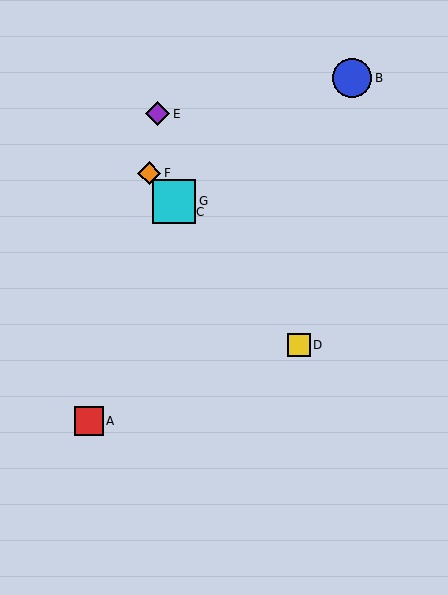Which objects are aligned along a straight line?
Objects C, D, F, G are aligned along a straight line.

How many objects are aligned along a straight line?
4 objects (C, D, F, G) are aligned along a straight line.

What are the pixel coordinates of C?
Object C is at (183, 212).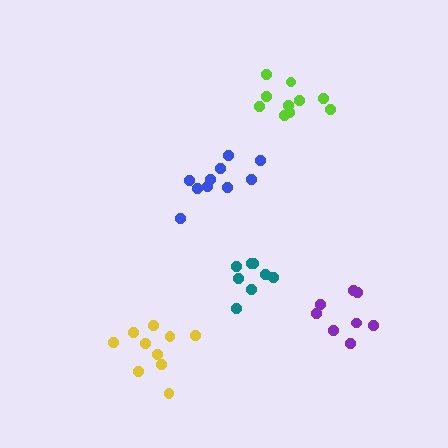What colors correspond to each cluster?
The clusters are colored: purple, lime, teal, blue, yellow.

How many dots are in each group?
Group 1: 8 dots, Group 2: 10 dots, Group 3: 8 dots, Group 4: 10 dots, Group 5: 10 dots (46 total).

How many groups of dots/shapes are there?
There are 5 groups.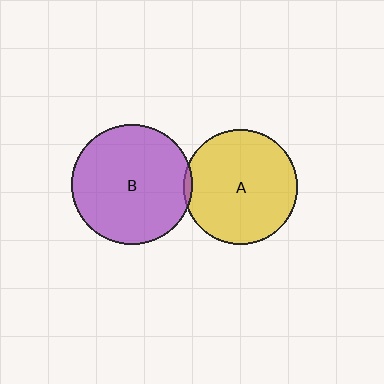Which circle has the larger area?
Circle B (purple).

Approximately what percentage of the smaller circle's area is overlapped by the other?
Approximately 5%.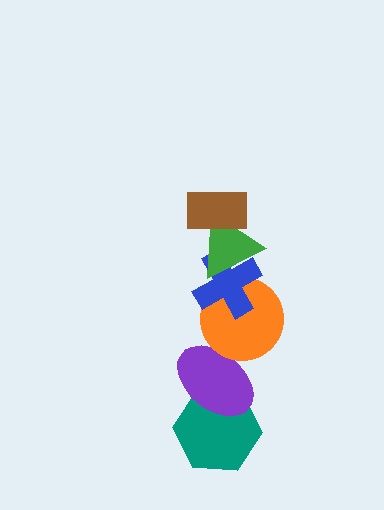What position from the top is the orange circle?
The orange circle is 4th from the top.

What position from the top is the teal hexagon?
The teal hexagon is 6th from the top.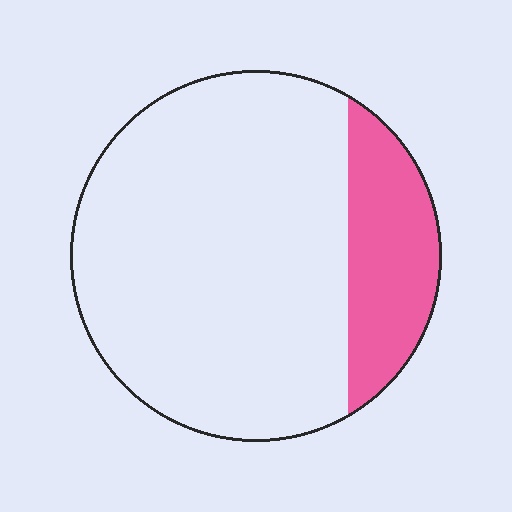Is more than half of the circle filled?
No.